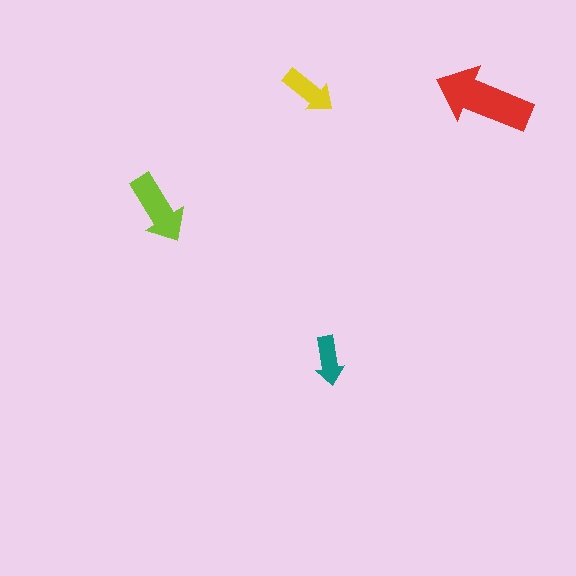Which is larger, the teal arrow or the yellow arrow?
The yellow one.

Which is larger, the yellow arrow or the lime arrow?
The lime one.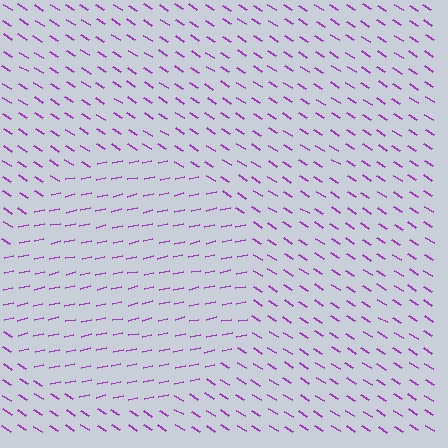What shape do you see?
I see a circle.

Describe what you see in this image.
The image is filled with small purple line segments. A circle region in the image has lines oriented differently from the surrounding lines, creating a visible texture boundary.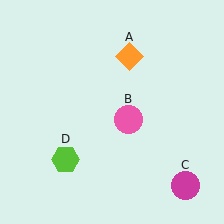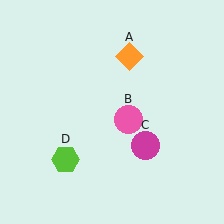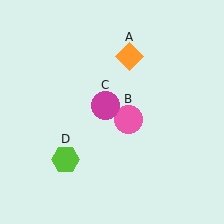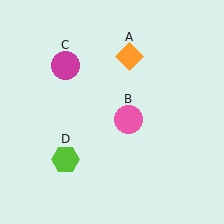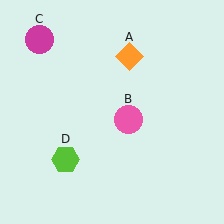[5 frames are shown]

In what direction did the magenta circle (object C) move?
The magenta circle (object C) moved up and to the left.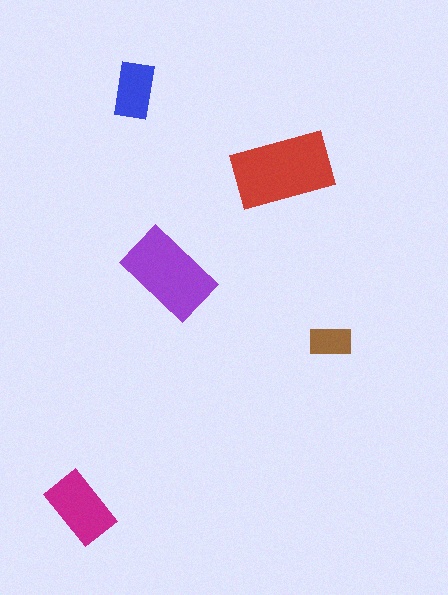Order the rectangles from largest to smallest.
the red one, the purple one, the magenta one, the blue one, the brown one.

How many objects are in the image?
There are 5 objects in the image.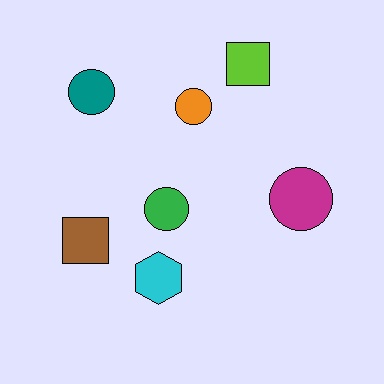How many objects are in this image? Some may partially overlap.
There are 7 objects.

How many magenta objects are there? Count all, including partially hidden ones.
There is 1 magenta object.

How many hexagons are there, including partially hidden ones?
There is 1 hexagon.